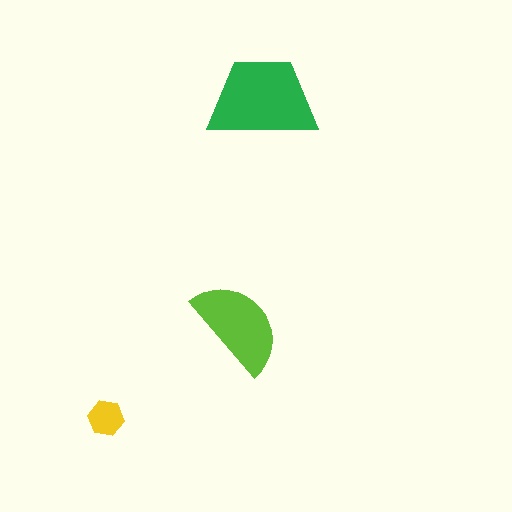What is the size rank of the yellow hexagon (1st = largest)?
3rd.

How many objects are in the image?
There are 3 objects in the image.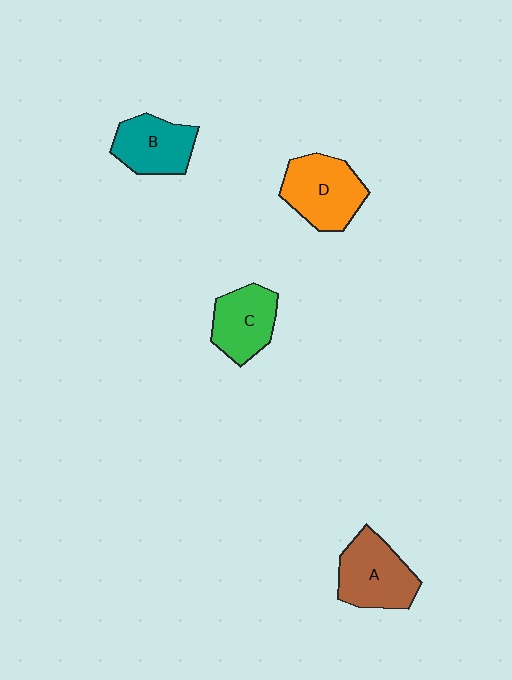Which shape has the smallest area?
Shape C (green).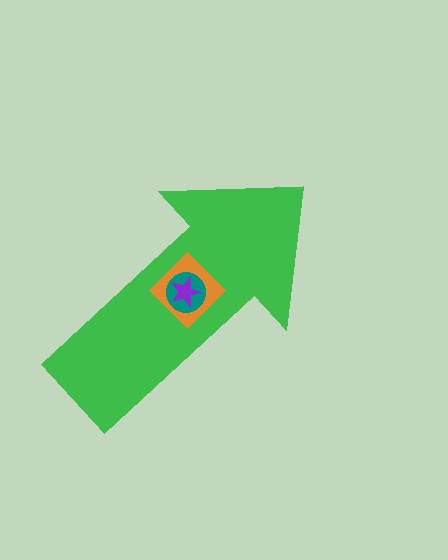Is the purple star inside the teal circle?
Yes.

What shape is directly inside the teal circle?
The purple star.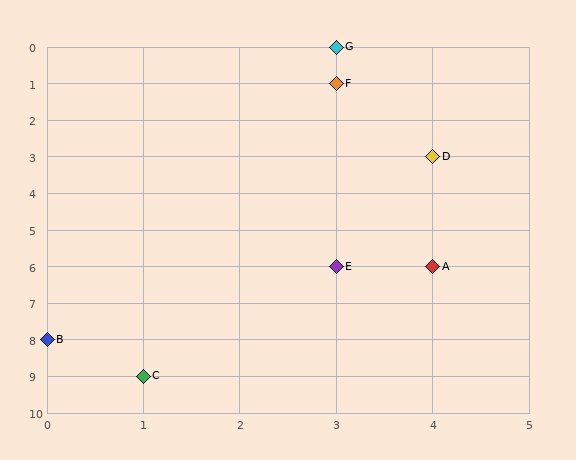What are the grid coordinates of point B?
Point B is at grid coordinates (0, 8).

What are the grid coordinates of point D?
Point D is at grid coordinates (4, 3).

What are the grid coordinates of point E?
Point E is at grid coordinates (3, 6).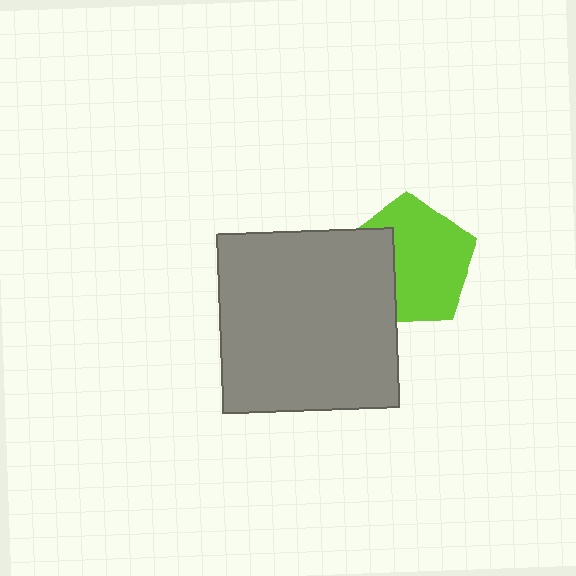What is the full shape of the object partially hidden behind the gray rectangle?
The partially hidden object is a lime pentagon.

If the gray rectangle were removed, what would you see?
You would see the complete lime pentagon.